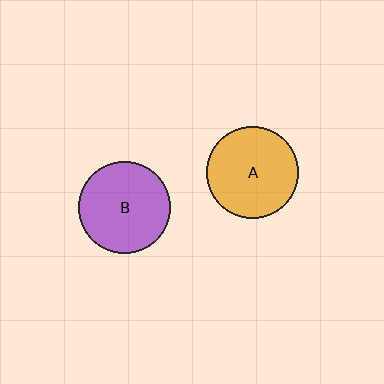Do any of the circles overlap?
No, none of the circles overlap.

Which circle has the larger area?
Circle A (orange).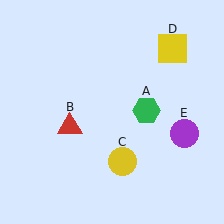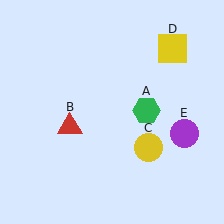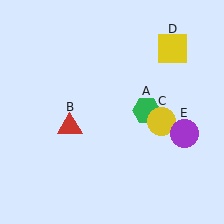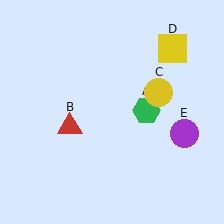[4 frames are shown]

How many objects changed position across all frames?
1 object changed position: yellow circle (object C).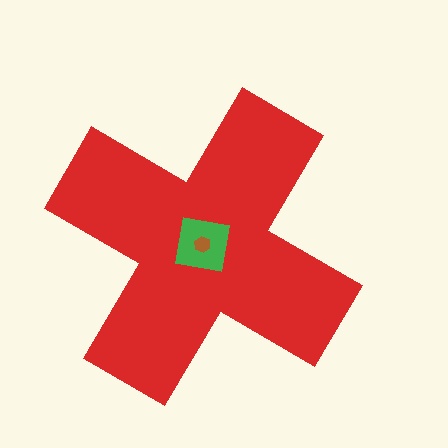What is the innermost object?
The brown hexagon.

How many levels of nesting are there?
3.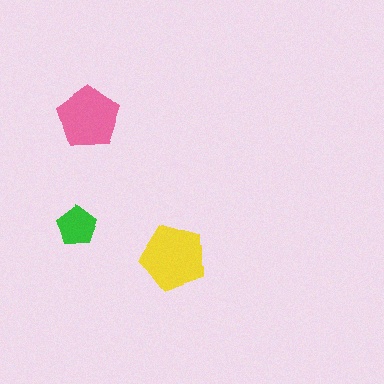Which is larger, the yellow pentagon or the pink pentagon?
The yellow one.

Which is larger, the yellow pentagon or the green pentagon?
The yellow one.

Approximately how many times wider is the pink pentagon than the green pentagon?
About 1.5 times wider.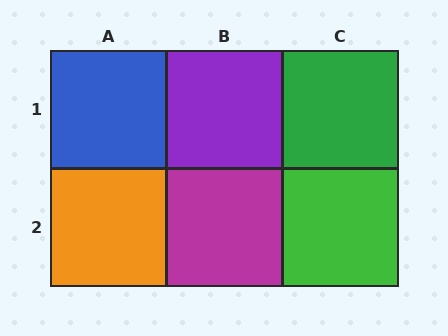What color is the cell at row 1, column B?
Purple.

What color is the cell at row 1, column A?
Blue.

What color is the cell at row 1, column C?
Green.